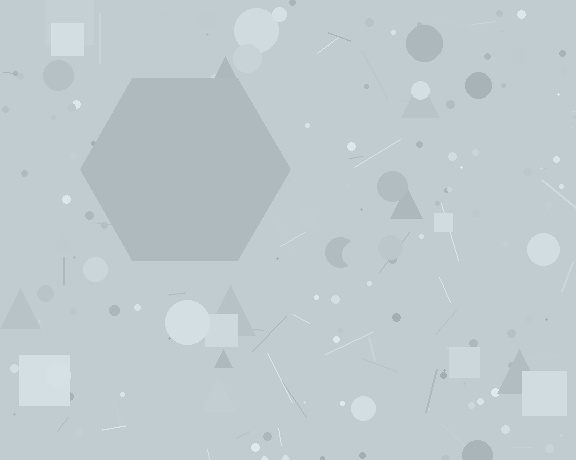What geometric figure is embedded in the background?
A hexagon is embedded in the background.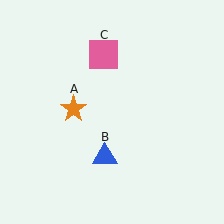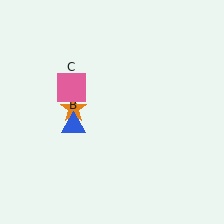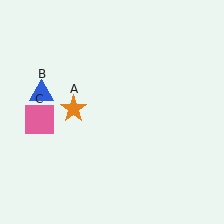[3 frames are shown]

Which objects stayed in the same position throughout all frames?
Orange star (object A) remained stationary.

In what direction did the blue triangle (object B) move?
The blue triangle (object B) moved up and to the left.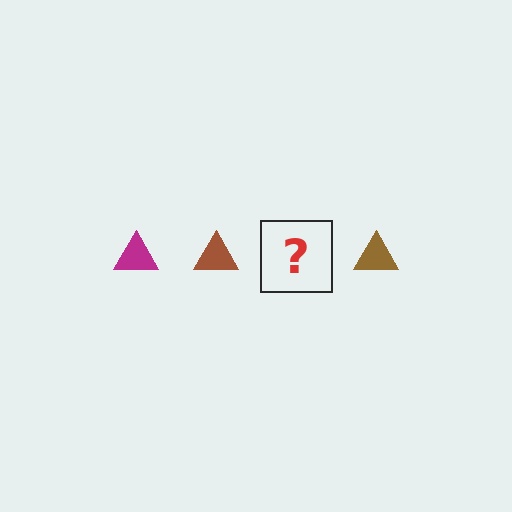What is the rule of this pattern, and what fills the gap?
The rule is that the pattern cycles through magenta, brown triangles. The gap should be filled with a magenta triangle.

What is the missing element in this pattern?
The missing element is a magenta triangle.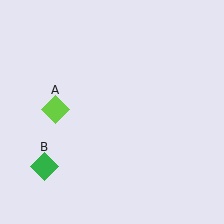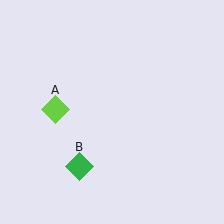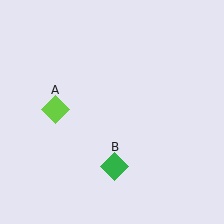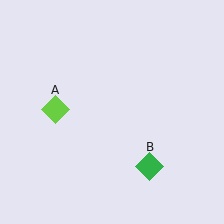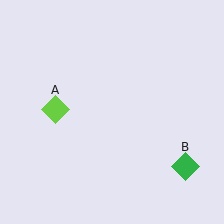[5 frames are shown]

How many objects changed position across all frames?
1 object changed position: green diamond (object B).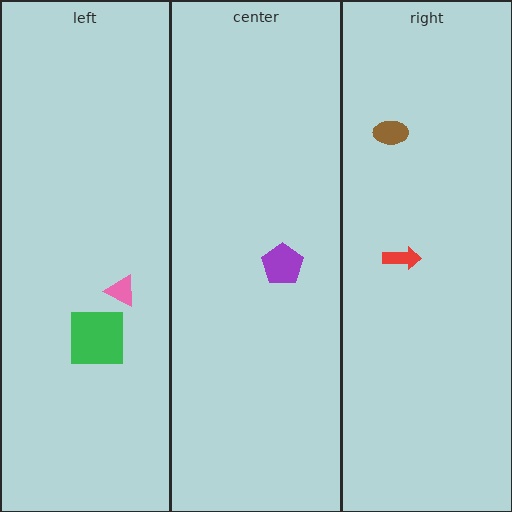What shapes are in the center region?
The purple pentagon.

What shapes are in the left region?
The pink triangle, the green square.